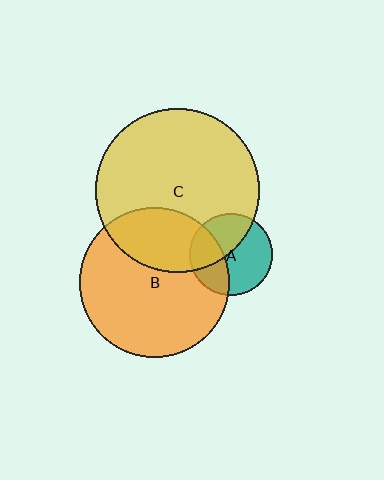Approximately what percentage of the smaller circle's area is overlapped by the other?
Approximately 35%.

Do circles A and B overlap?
Yes.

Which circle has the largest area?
Circle C (yellow).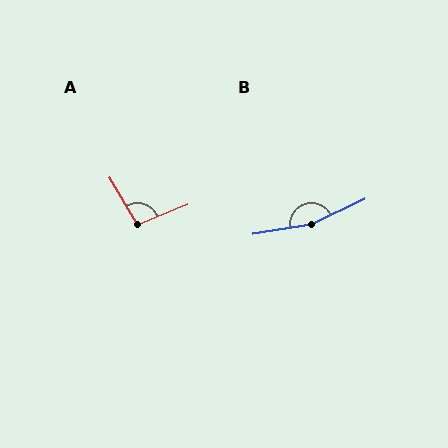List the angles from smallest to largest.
A (99°), B (164°).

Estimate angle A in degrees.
Approximately 99 degrees.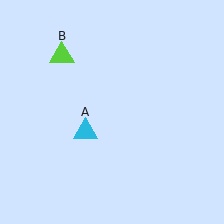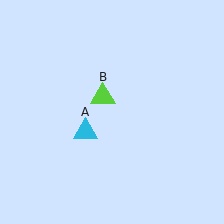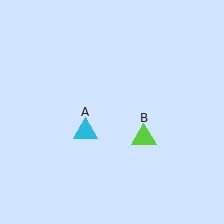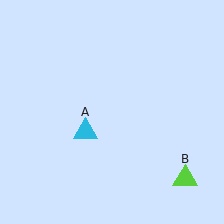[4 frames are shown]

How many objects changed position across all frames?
1 object changed position: lime triangle (object B).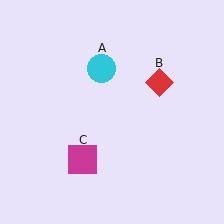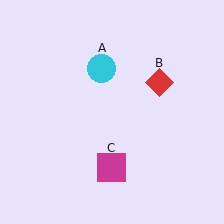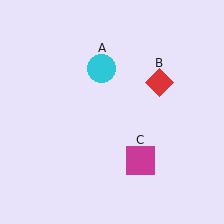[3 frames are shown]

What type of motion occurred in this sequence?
The magenta square (object C) rotated counterclockwise around the center of the scene.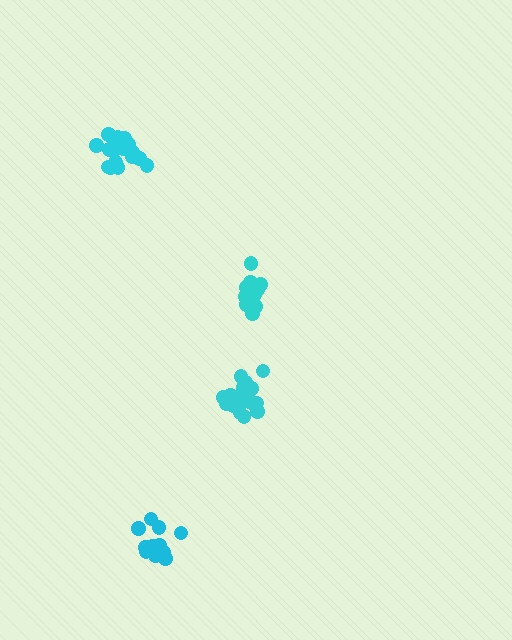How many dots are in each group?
Group 1: 13 dots, Group 2: 17 dots, Group 3: 19 dots, Group 4: 14 dots (63 total).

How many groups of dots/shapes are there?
There are 4 groups.